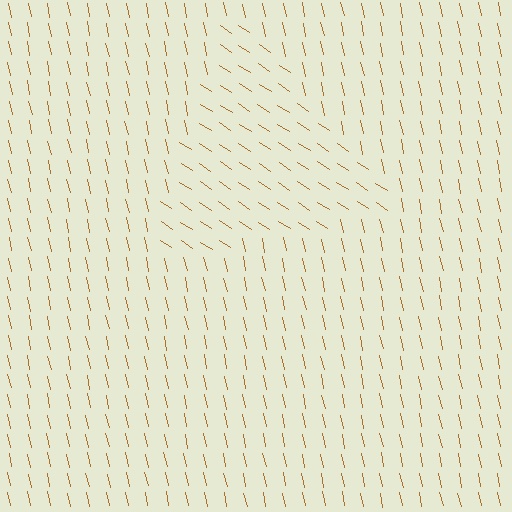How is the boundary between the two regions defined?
The boundary is defined purely by a change in line orientation (approximately 45 degrees difference). All lines are the same color and thickness.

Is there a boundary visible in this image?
Yes, there is a texture boundary formed by a change in line orientation.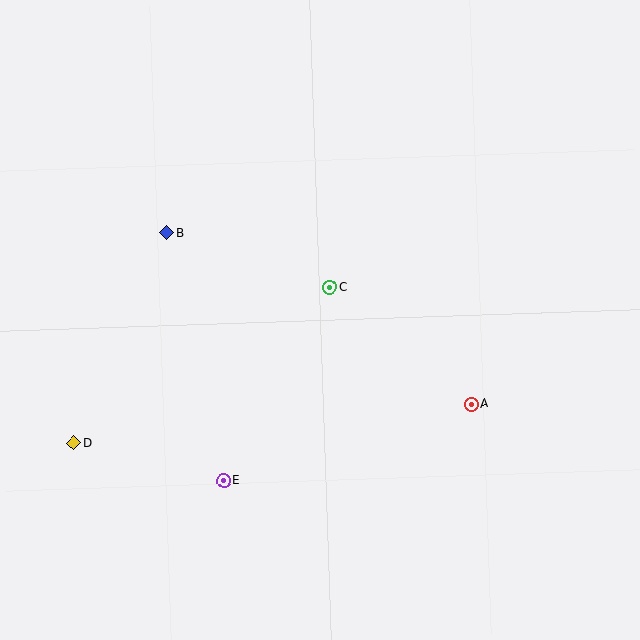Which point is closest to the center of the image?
Point C at (330, 288) is closest to the center.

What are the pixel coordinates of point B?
Point B is at (167, 233).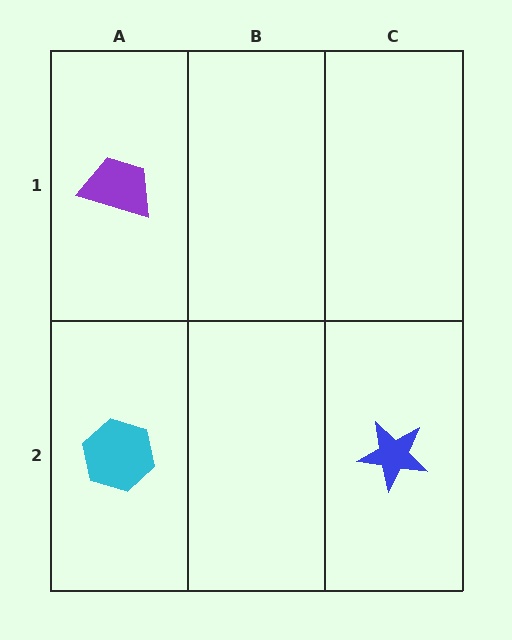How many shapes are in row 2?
2 shapes.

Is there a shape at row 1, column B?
No, that cell is empty.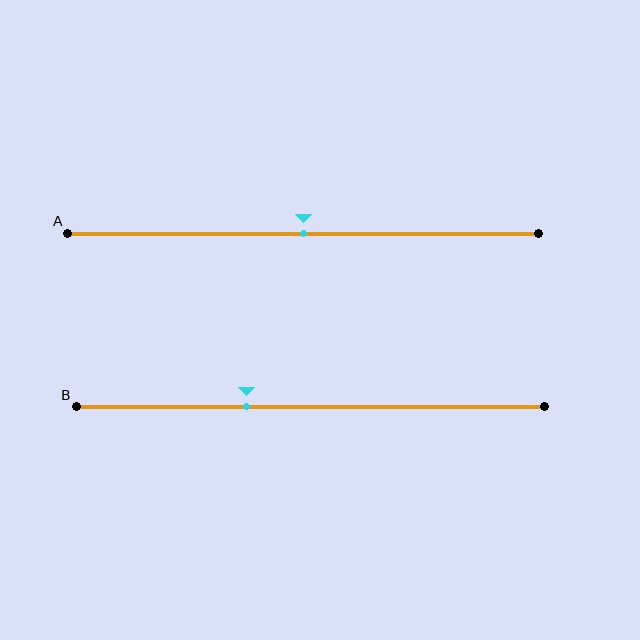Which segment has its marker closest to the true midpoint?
Segment A has its marker closest to the true midpoint.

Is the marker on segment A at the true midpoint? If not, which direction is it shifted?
Yes, the marker on segment A is at the true midpoint.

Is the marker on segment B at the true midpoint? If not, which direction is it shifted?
No, the marker on segment B is shifted to the left by about 14% of the segment length.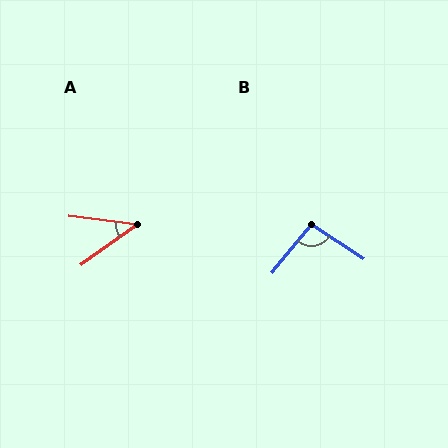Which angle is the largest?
B, at approximately 95 degrees.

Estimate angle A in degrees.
Approximately 43 degrees.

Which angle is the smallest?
A, at approximately 43 degrees.